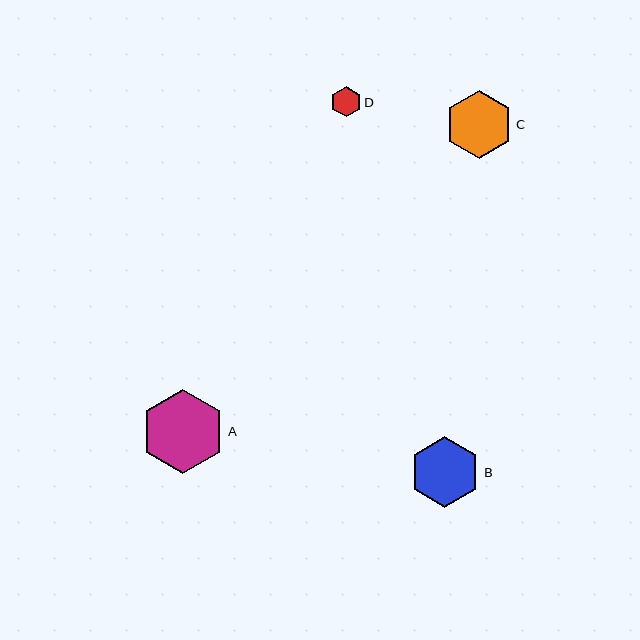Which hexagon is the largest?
Hexagon A is the largest with a size of approximately 84 pixels.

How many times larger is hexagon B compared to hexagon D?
Hexagon B is approximately 2.3 times the size of hexagon D.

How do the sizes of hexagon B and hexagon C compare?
Hexagon B and hexagon C are approximately the same size.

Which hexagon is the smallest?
Hexagon D is the smallest with a size of approximately 30 pixels.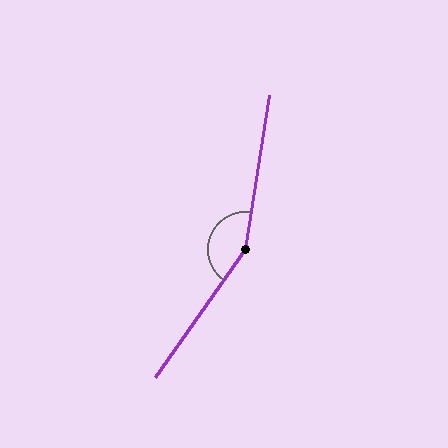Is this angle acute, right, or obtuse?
It is obtuse.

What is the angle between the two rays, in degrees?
Approximately 154 degrees.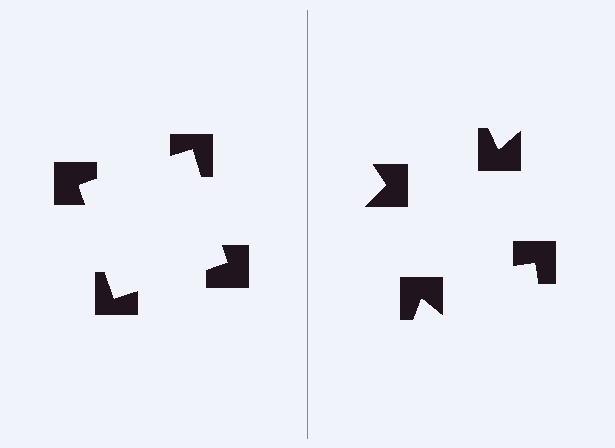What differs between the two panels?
The notched squares are positioned identically on both sides; only the wedge orientations differ. On the left they align to a square; on the right they are misaligned.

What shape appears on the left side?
An illusory square.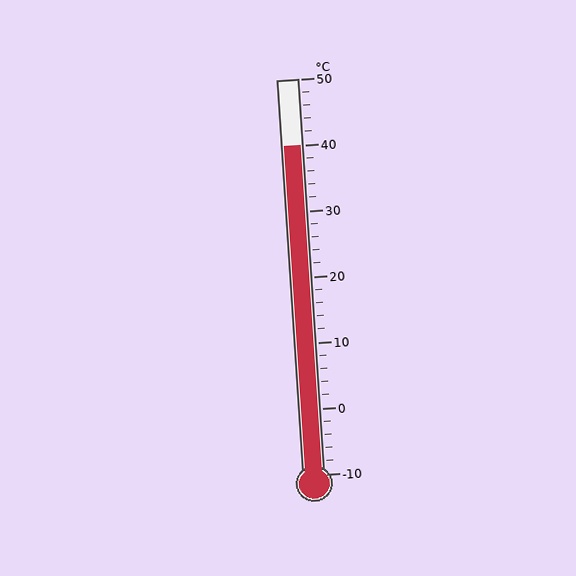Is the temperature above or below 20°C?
The temperature is above 20°C.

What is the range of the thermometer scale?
The thermometer scale ranges from -10°C to 50°C.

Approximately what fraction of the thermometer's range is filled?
The thermometer is filled to approximately 85% of its range.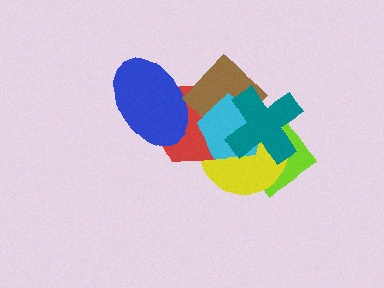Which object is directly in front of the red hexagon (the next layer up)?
The blue ellipse is directly in front of the red hexagon.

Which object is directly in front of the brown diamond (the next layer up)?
The cyan pentagon is directly in front of the brown diamond.